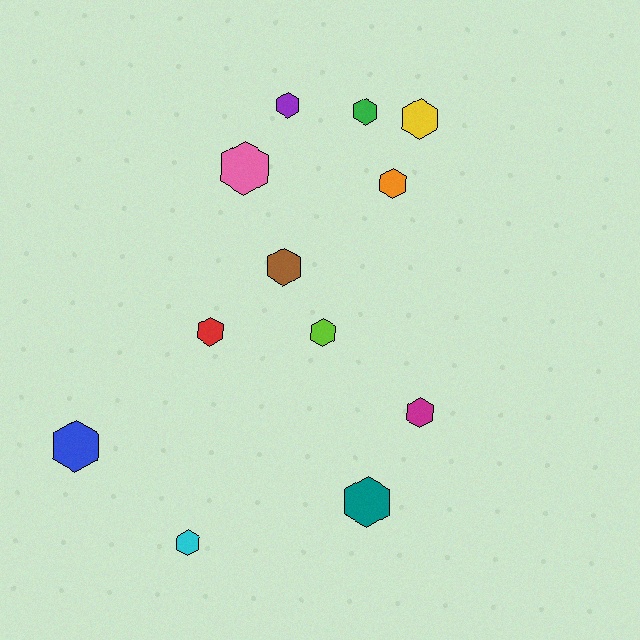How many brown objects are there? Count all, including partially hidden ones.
There is 1 brown object.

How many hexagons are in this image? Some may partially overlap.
There are 12 hexagons.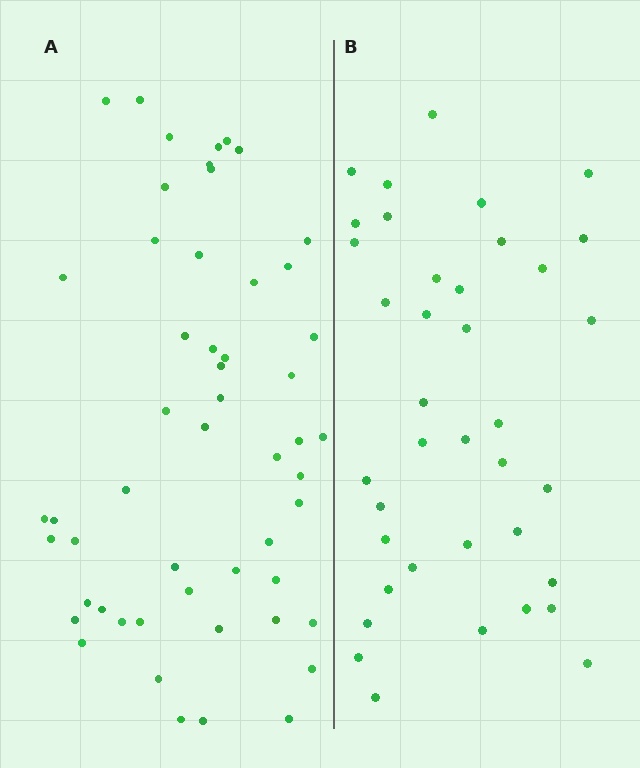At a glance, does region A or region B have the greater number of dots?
Region A (the left region) has more dots.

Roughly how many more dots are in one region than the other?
Region A has approximately 15 more dots than region B.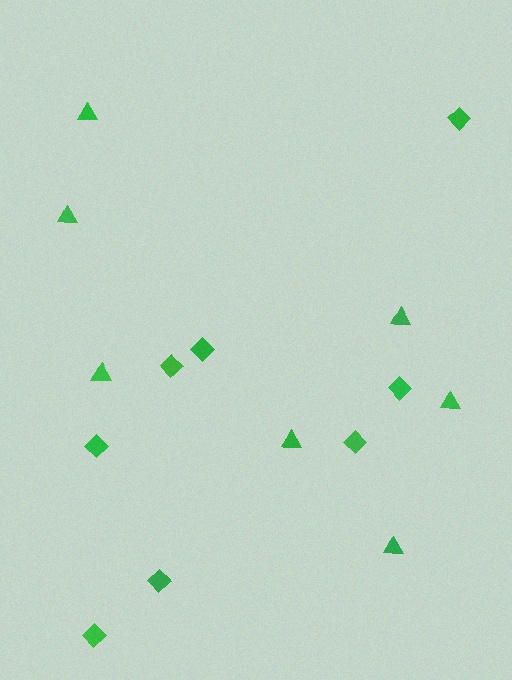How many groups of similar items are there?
There are 2 groups: one group of triangles (7) and one group of diamonds (8).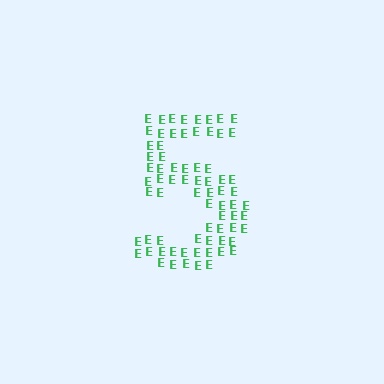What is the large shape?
The large shape is the digit 5.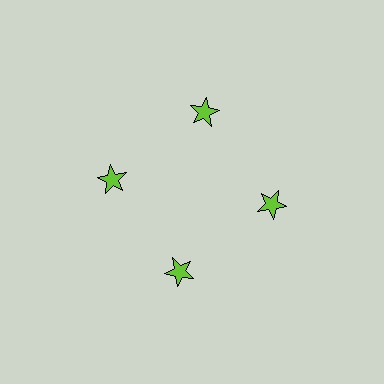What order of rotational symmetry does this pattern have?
This pattern has 4-fold rotational symmetry.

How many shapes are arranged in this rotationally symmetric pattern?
There are 4 shapes, arranged in 4 groups of 1.